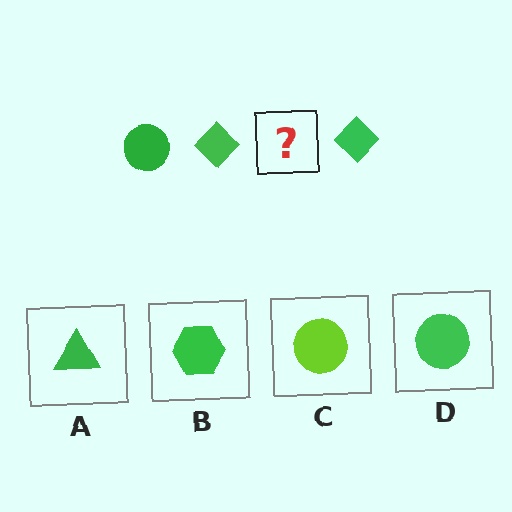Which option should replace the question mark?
Option D.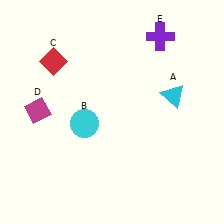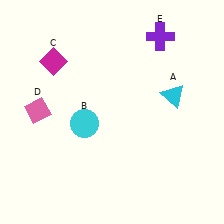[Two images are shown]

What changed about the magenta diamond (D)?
In Image 1, D is magenta. In Image 2, it changed to pink.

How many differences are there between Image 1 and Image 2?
There are 2 differences between the two images.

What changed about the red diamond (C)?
In Image 1, C is red. In Image 2, it changed to magenta.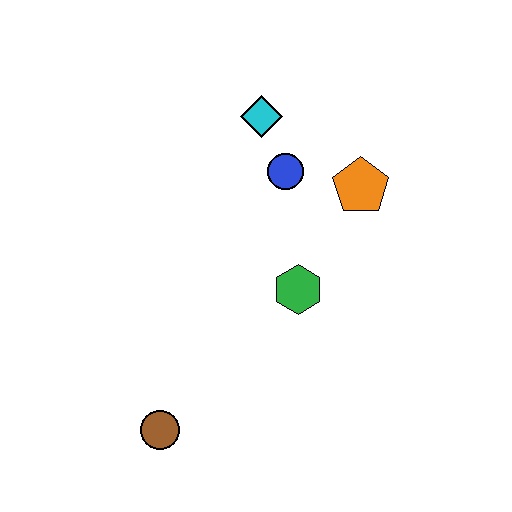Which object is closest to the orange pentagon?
The blue circle is closest to the orange pentagon.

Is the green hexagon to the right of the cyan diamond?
Yes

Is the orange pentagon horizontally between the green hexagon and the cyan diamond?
No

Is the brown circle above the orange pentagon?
No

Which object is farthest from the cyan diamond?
The brown circle is farthest from the cyan diamond.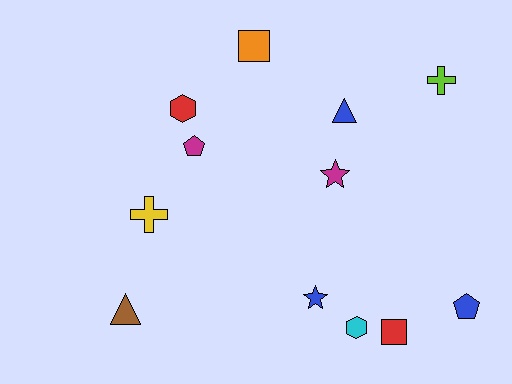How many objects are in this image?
There are 12 objects.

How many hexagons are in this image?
There are 2 hexagons.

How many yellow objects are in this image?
There is 1 yellow object.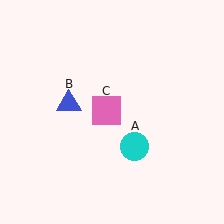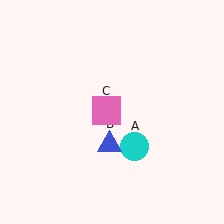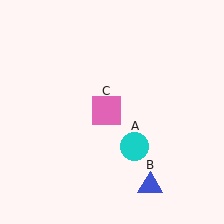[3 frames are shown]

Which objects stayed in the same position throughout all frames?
Cyan circle (object A) and pink square (object C) remained stationary.